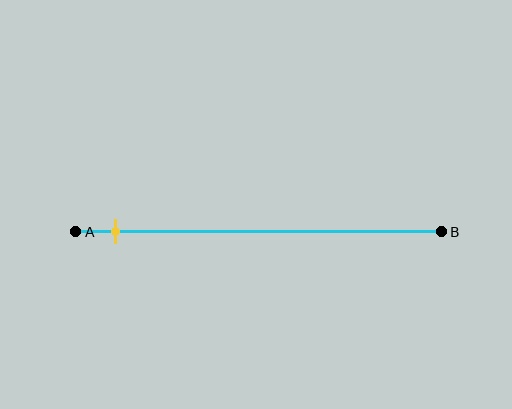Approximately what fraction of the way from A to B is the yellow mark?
The yellow mark is approximately 10% of the way from A to B.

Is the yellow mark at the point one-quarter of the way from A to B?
No, the mark is at about 10% from A, not at the 25% one-quarter point.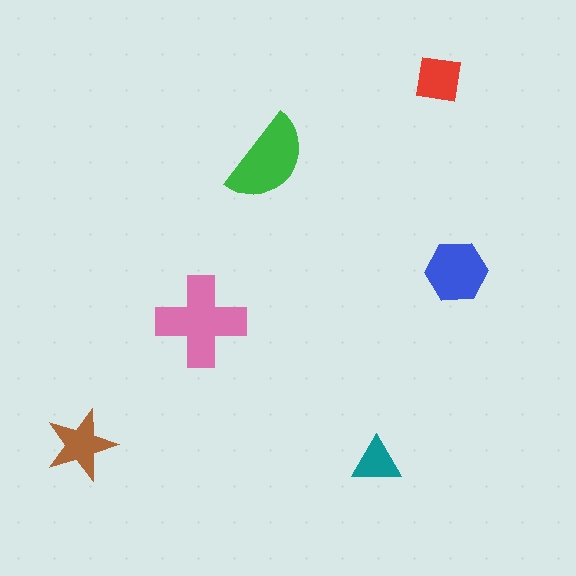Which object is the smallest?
The teal triangle.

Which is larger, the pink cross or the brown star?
The pink cross.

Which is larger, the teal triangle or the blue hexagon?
The blue hexagon.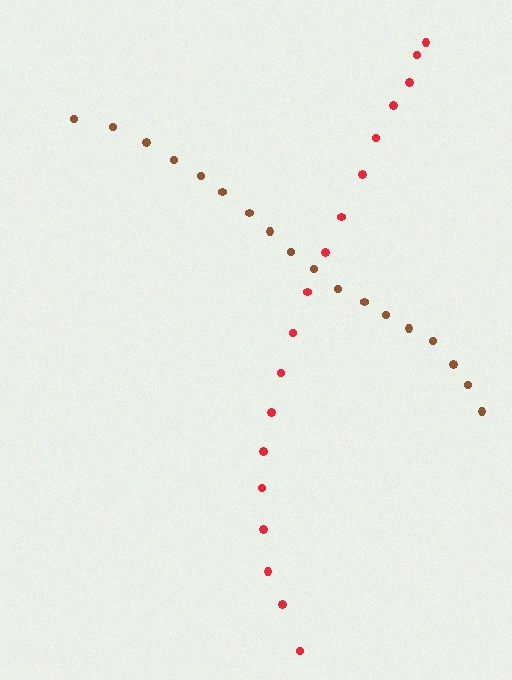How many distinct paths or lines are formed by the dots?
There are 2 distinct paths.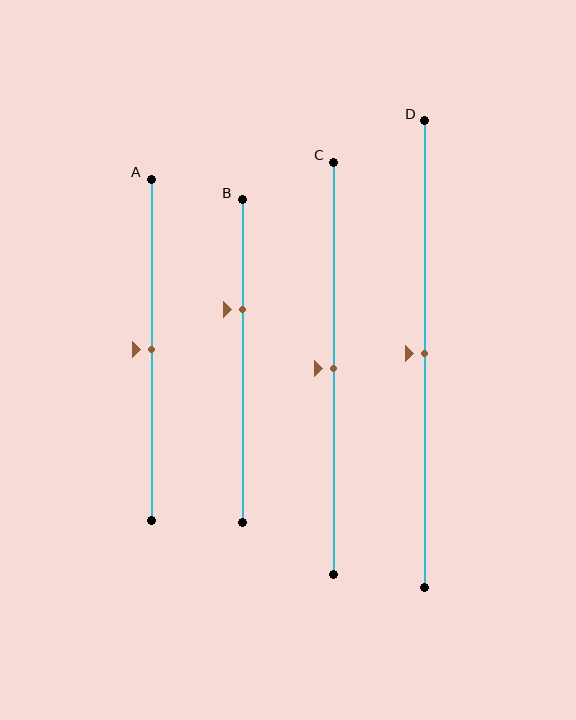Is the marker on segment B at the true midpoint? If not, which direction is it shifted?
No, the marker on segment B is shifted upward by about 16% of the segment length.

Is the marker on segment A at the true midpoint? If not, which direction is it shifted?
Yes, the marker on segment A is at the true midpoint.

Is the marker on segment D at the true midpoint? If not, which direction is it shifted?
Yes, the marker on segment D is at the true midpoint.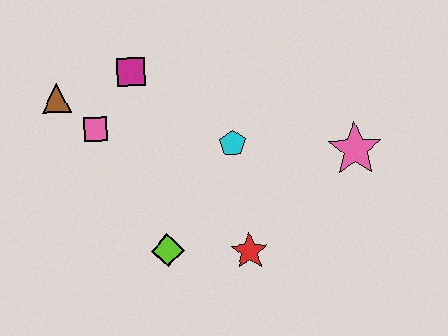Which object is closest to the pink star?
The cyan pentagon is closest to the pink star.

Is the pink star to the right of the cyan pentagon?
Yes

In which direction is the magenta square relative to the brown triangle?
The magenta square is to the right of the brown triangle.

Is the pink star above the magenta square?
No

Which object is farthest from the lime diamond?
The pink star is farthest from the lime diamond.